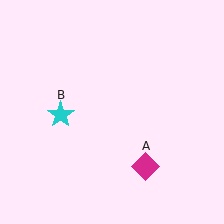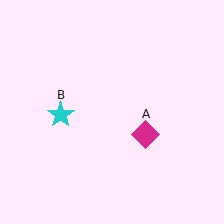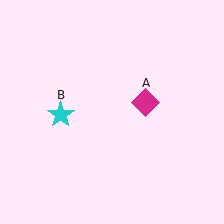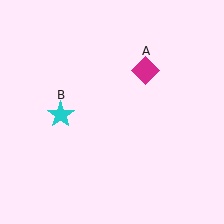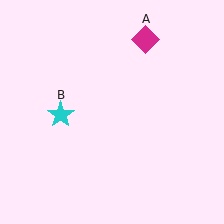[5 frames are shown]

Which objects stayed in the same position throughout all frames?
Cyan star (object B) remained stationary.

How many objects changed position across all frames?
1 object changed position: magenta diamond (object A).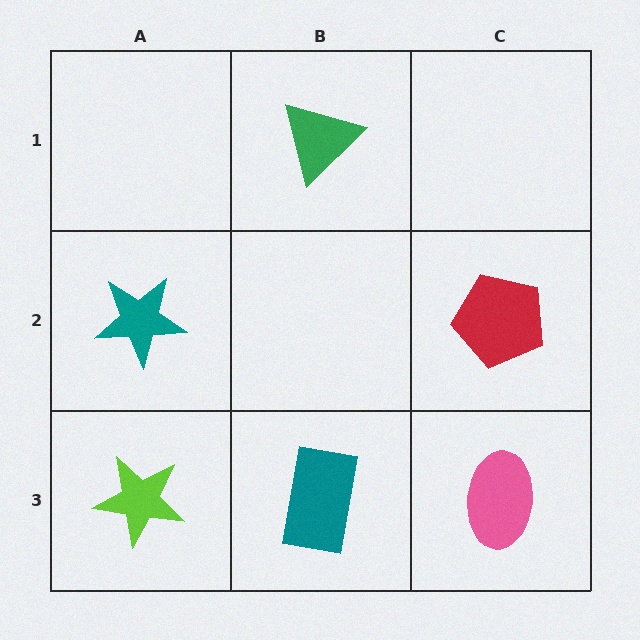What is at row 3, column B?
A teal rectangle.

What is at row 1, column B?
A green triangle.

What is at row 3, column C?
A pink ellipse.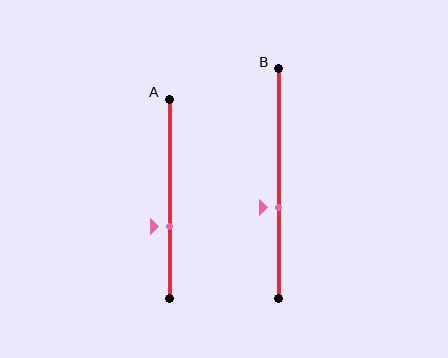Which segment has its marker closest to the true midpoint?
Segment B has its marker closest to the true midpoint.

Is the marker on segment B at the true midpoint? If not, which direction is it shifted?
No, the marker on segment B is shifted downward by about 10% of the segment length.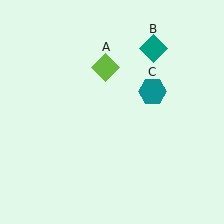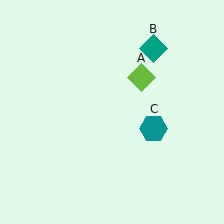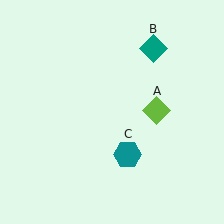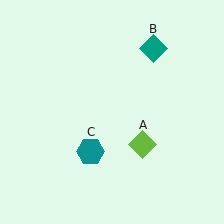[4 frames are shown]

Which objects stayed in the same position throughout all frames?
Teal diamond (object B) remained stationary.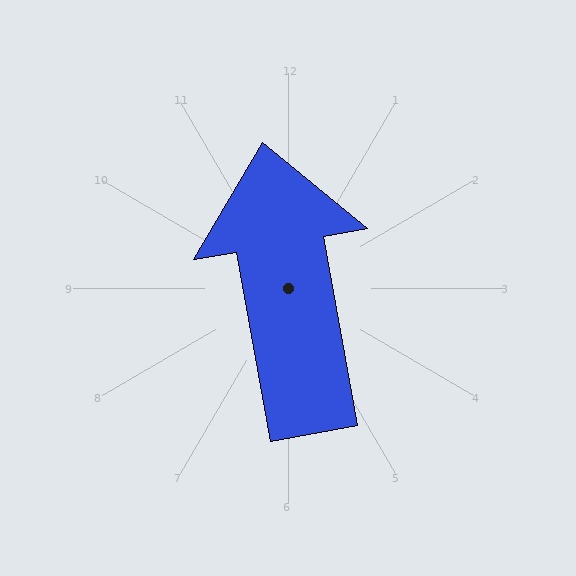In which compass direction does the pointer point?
North.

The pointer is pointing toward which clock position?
Roughly 12 o'clock.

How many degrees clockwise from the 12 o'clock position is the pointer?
Approximately 350 degrees.